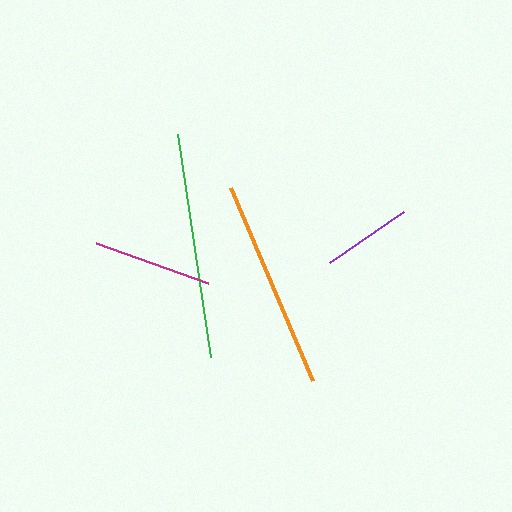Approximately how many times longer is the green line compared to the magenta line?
The green line is approximately 1.9 times the length of the magenta line.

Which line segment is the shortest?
The purple line is the shortest at approximately 90 pixels.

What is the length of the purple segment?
The purple segment is approximately 90 pixels long.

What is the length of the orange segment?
The orange segment is approximately 210 pixels long.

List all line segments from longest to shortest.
From longest to shortest: green, orange, magenta, purple.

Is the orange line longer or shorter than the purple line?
The orange line is longer than the purple line.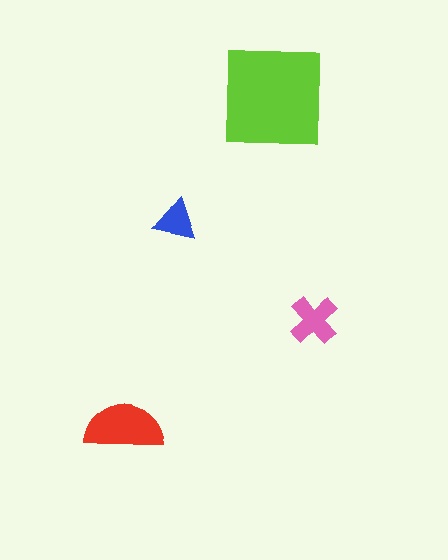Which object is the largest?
The lime square.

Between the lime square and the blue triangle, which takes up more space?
The lime square.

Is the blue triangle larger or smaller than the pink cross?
Smaller.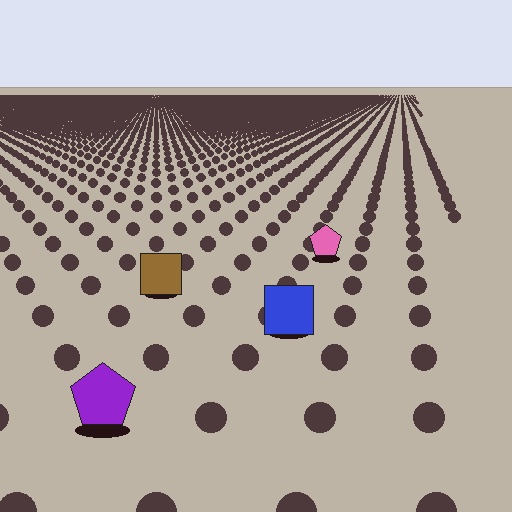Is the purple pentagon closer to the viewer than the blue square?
Yes. The purple pentagon is closer — you can tell from the texture gradient: the ground texture is coarser near it.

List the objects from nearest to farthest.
From nearest to farthest: the purple pentagon, the blue square, the brown square, the pink pentagon.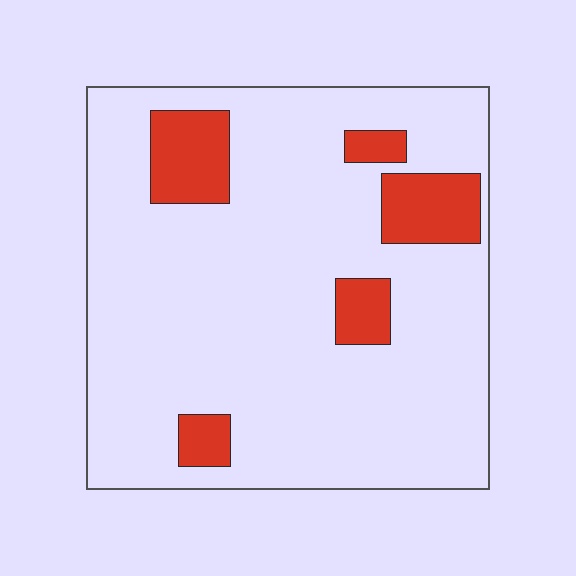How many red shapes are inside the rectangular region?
5.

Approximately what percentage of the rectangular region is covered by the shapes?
Approximately 15%.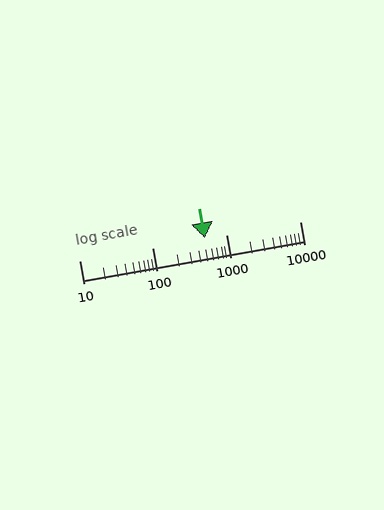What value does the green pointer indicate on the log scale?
The pointer indicates approximately 510.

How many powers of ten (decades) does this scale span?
The scale spans 3 decades, from 10 to 10000.